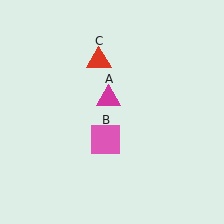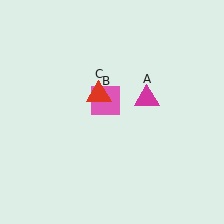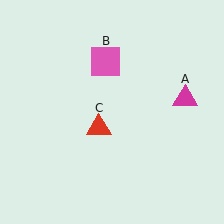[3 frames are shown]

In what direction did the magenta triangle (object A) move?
The magenta triangle (object A) moved right.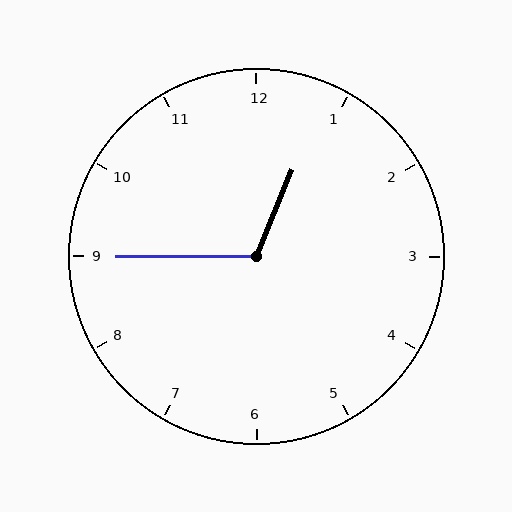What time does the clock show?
12:45.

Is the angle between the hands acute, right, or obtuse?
It is obtuse.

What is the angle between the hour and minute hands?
Approximately 112 degrees.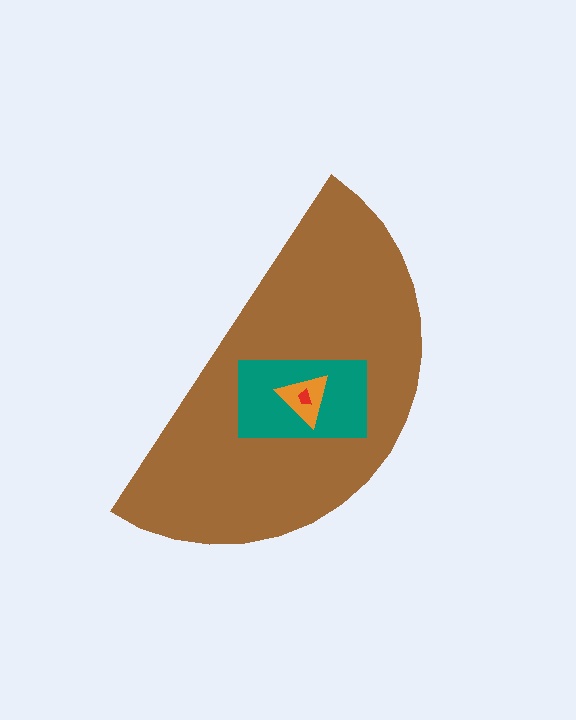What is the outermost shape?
The brown semicircle.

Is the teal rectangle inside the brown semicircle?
Yes.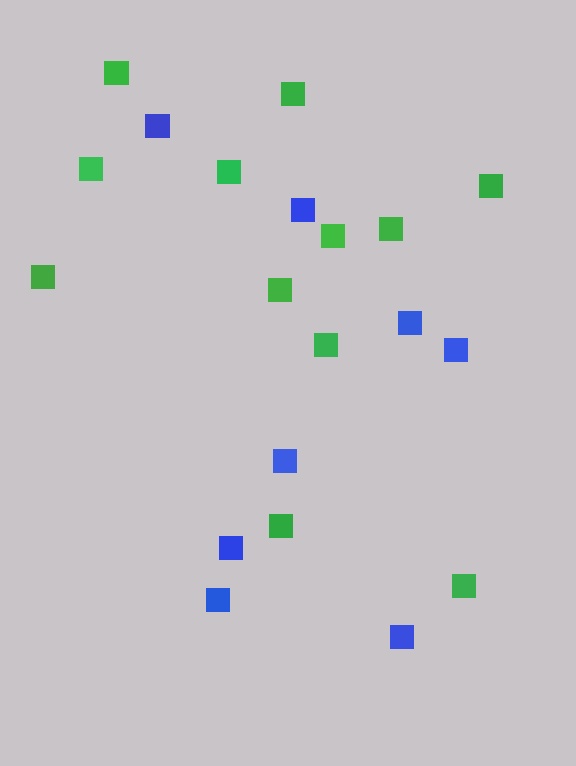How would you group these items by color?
There are 2 groups: one group of green squares (12) and one group of blue squares (8).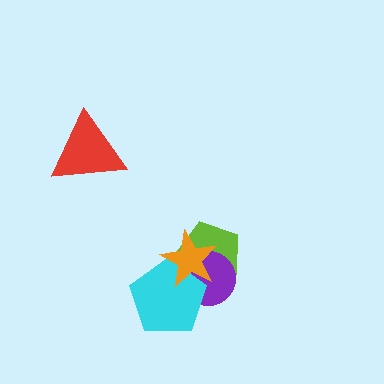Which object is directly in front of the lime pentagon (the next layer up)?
The purple circle is directly in front of the lime pentagon.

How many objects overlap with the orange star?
3 objects overlap with the orange star.